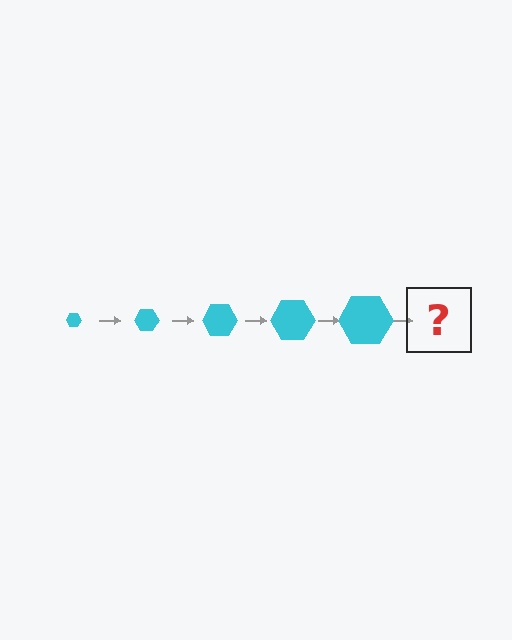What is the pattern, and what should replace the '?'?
The pattern is that the hexagon gets progressively larger each step. The '?' should be a cyan hexagon, larger than the previous one.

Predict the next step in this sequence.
The next step is a cyan hexagon, larger than the previous one.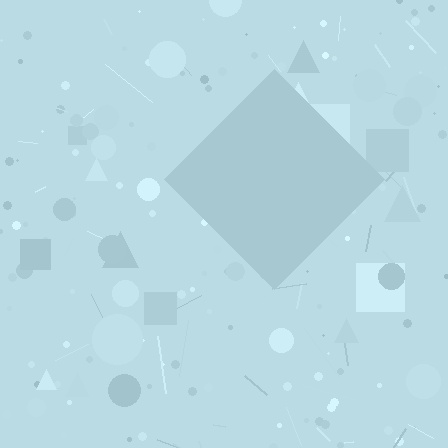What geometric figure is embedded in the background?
A diamond is embedded in the background.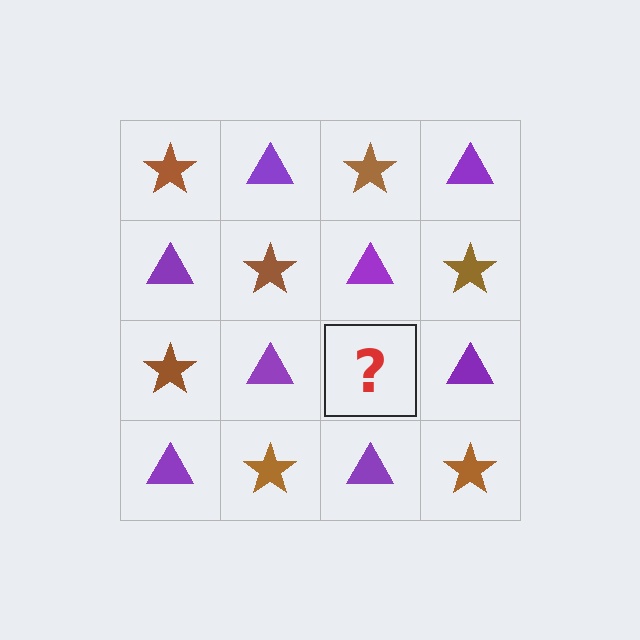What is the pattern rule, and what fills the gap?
The rule is that it alternates brown star and purple triangle in a checkerboard pattern. The gap should be filled with a brown star.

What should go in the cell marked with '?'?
The missing cell should contain a brown star.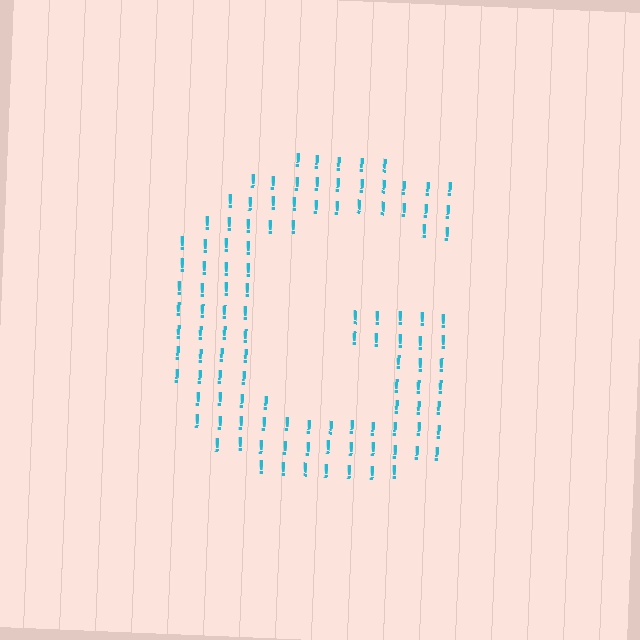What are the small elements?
The small elements are exclamation marks.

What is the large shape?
The large shape is the letter G.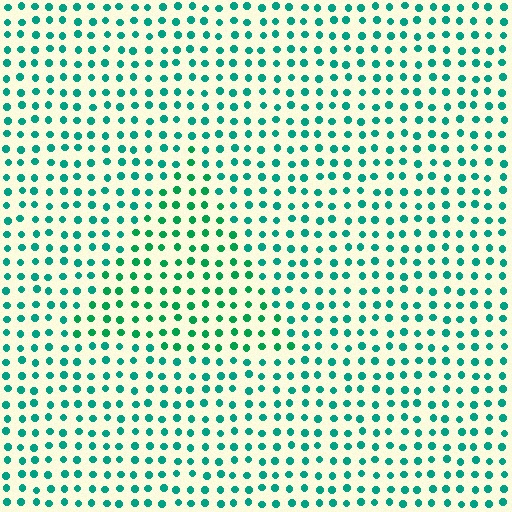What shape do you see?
I see a triangle.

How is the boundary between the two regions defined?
The boundary is defined purely by a slight shift in hue (about 21 degrees). Spacing, size, and orientation are identical on both sides.